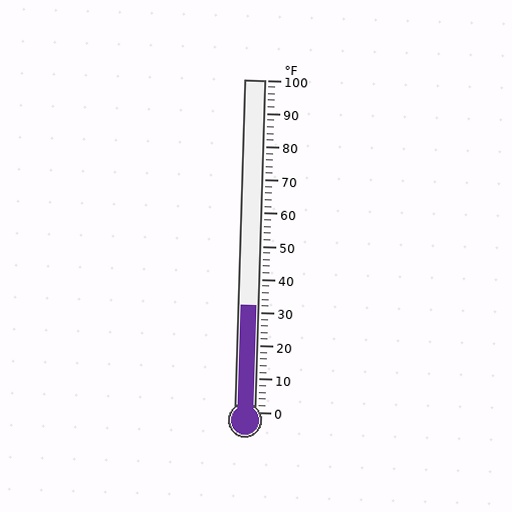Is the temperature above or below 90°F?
The temperature is below 90°F.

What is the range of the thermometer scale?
The thermometer scale ranges from 0°F to 100°F.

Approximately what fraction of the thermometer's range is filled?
The thermometer is filled to approximately 30% of its range.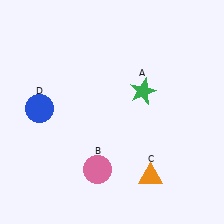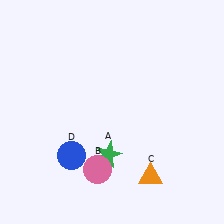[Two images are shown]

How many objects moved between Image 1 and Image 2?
2 objects moved between the two images.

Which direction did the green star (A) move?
The green star (A) moved down.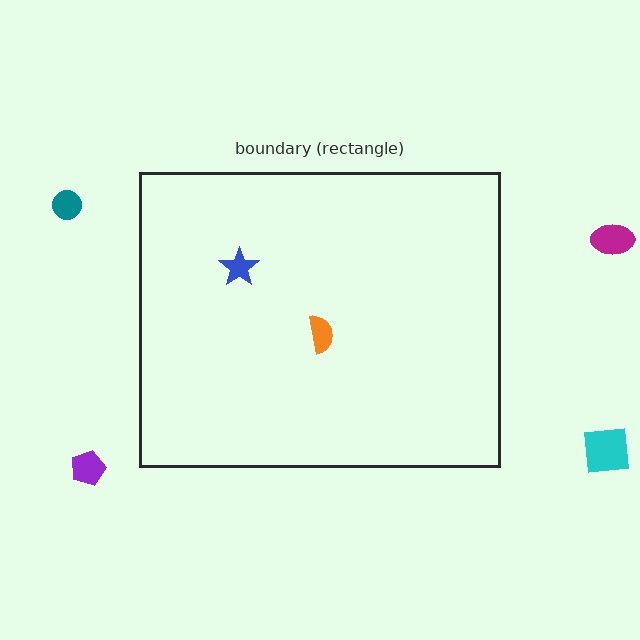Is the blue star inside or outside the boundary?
Inside.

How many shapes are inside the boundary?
2 inside, 4 outside.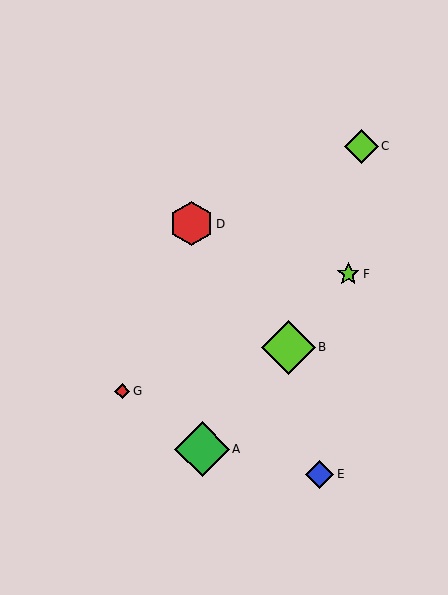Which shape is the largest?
The green diamond (labeled A) is the largest.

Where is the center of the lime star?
The center of the lime star is at (348, 274).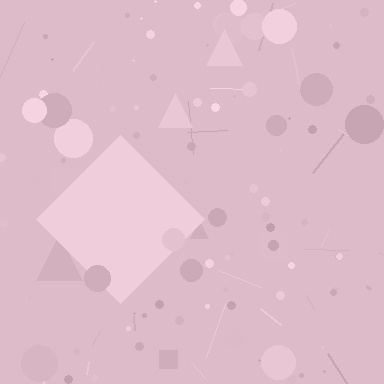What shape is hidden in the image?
A diamond is hidden in the image.